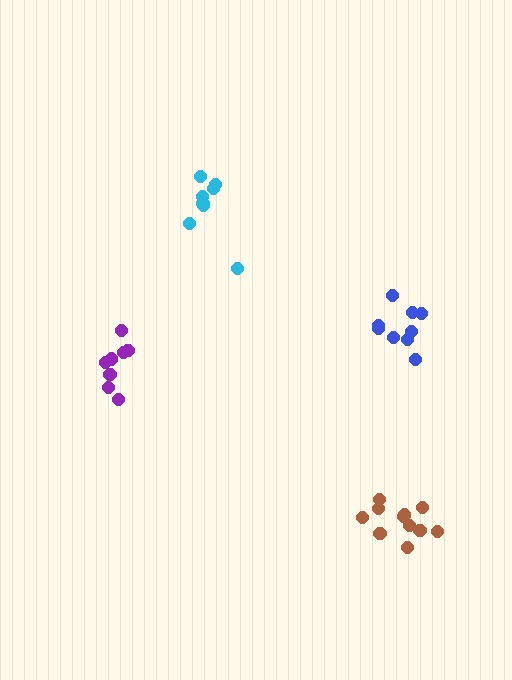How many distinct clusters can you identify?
There are 4 distinct clusters.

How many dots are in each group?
Group 1: 9 dots, Group 2: 11 dots, Group 3: 8 dots, Group 4: 8 dots (36 total).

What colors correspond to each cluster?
The clusters are colored: blue, brown, purple, cyan.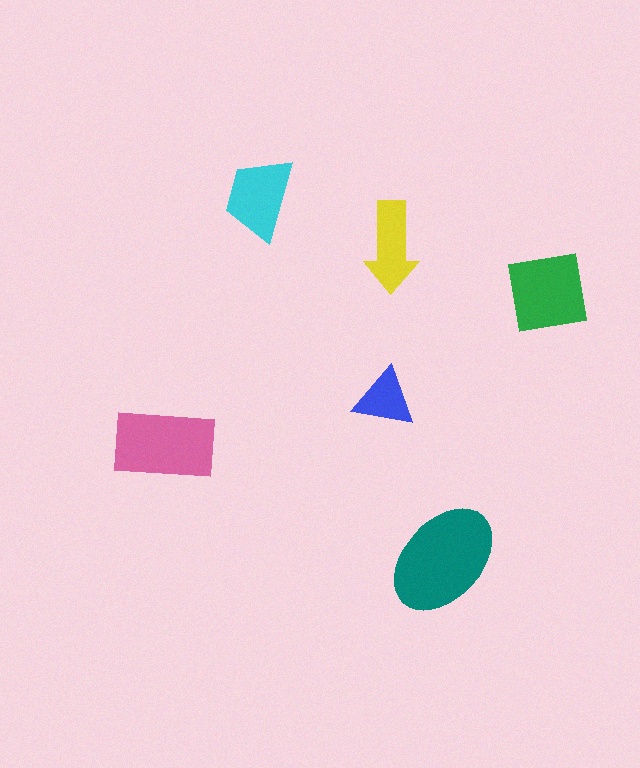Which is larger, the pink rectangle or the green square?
The pink rectangle.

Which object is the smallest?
The blue triangle.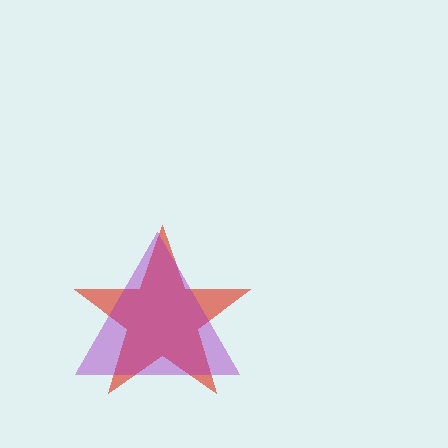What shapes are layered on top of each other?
The layered shapes are: a red star, a purple triangle.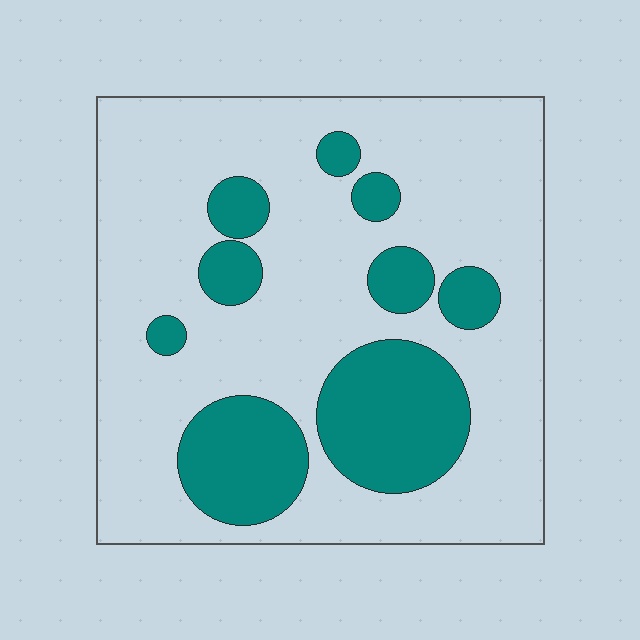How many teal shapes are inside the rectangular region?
9.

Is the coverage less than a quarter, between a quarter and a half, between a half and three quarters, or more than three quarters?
Between a quarter and a half.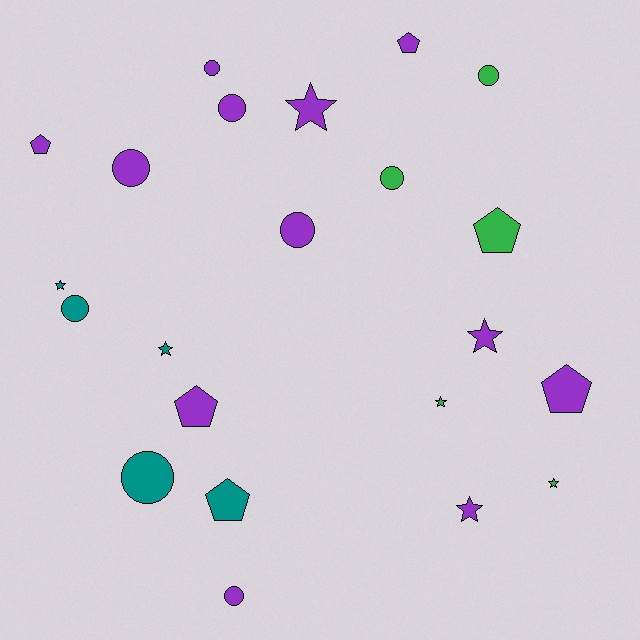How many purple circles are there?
There are 5 purple circles.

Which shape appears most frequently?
Circle, with 9 objects.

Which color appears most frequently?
Purple, with 12 objects.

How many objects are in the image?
There are 22 objects.